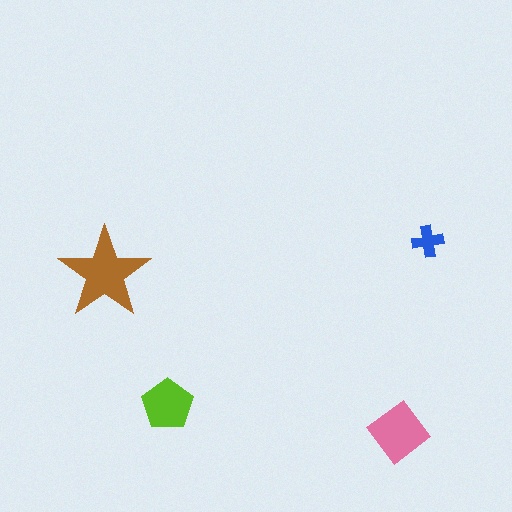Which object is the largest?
The brown star.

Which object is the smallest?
The blue cross.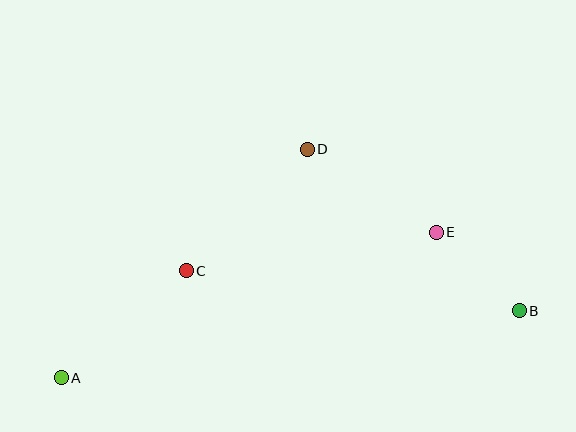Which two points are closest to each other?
Points B and E are closest to each other.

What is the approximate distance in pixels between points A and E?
The distance between A and E is approximately 402 pixels.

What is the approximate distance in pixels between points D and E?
The distance between D and E is approximately 153 pixels.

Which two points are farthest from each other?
Points A and B are farthest from each other.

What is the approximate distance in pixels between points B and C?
The distance between B and C is approximately 335 pixels.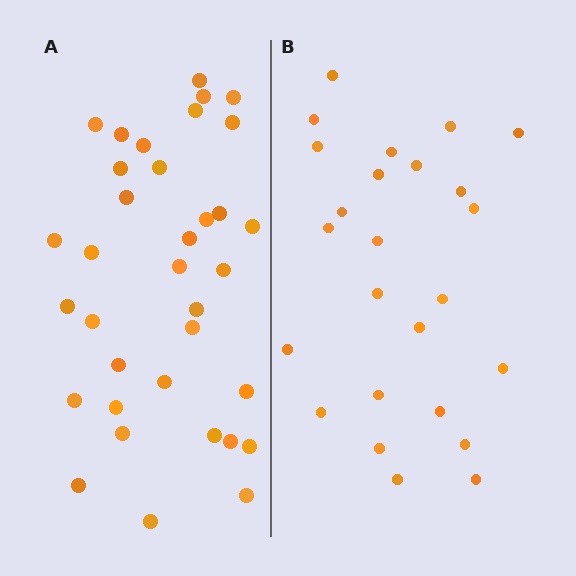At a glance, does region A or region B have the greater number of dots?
Region A (the left region) has more dots.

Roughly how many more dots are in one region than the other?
Region A has roughly 10 or so more dots than region B.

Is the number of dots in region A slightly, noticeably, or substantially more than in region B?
Region A has noticeably more, but not dramatically so. The ratio is roughly 1.4 to 1.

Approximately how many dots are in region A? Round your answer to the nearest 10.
About 40 dots. (The exact count is 35, which rounds to 40.)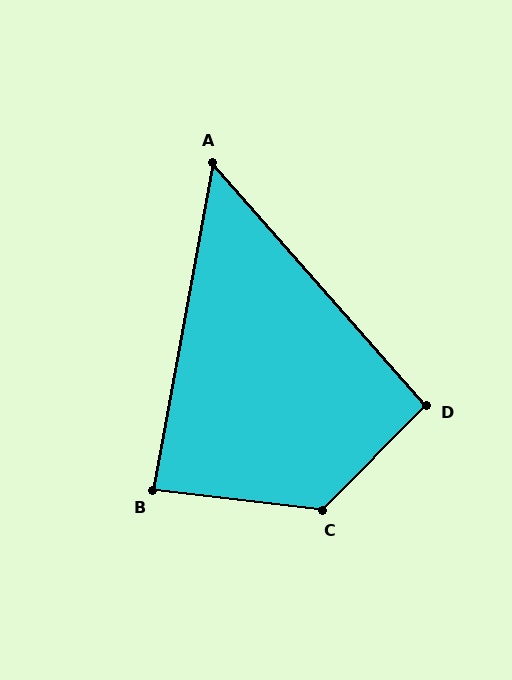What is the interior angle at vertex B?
Approximately 86 degrees (approximately right).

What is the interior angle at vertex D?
Approximately 94 degrees (approximately right).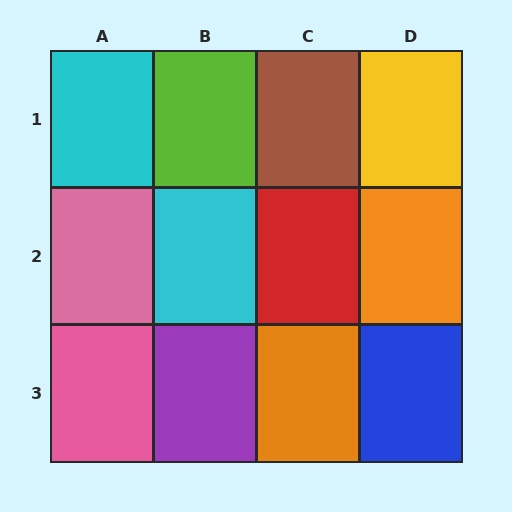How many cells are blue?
1 cell is blue.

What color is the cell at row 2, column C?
Red.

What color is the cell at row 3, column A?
Pink.